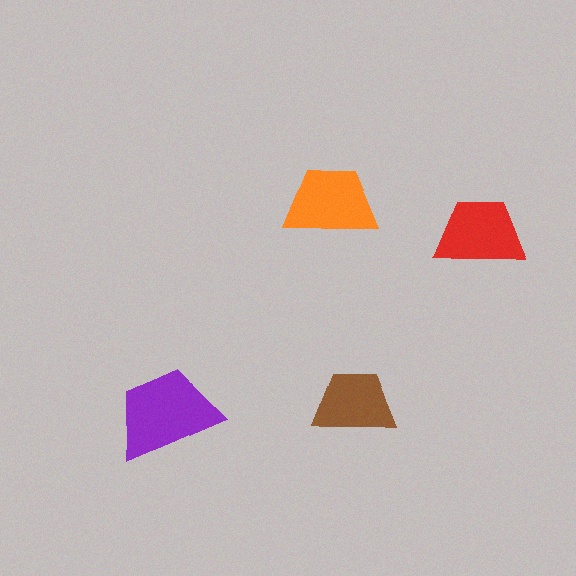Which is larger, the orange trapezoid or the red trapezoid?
The orange one.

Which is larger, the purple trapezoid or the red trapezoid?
The purple one.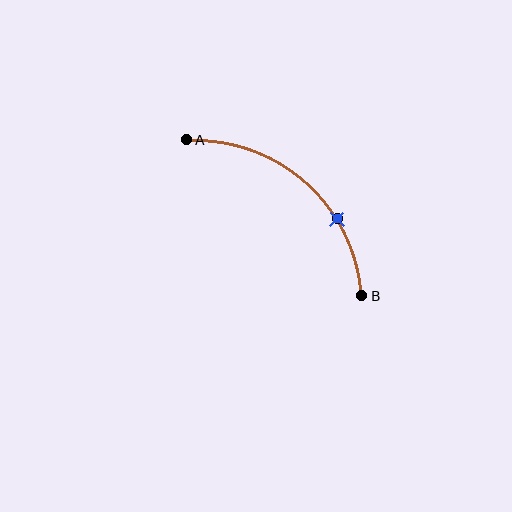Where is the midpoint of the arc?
The arc midpoint is the point on the curve farthest from the straight line joining A and B. It sits above and to the right of that line.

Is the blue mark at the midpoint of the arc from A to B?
No. The blue mark lies on the arc but is closer to endpoint B. The arc midpoint would be at the point on the curve equidistant along the arc from both A and B.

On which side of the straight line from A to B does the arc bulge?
The arc bulges above and to the right of the straight line connecting A and B.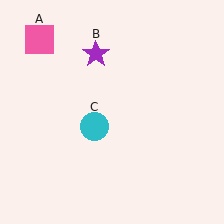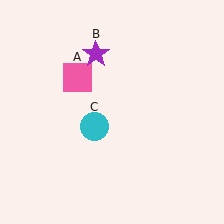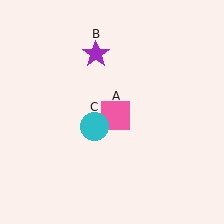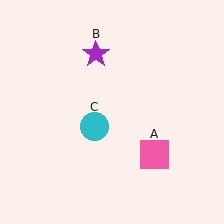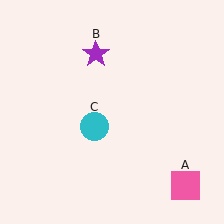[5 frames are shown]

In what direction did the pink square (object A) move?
The pink square (object A) moved down and to the right.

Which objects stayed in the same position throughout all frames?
Purple star (object B) and cyan circle (object C) remained stationary.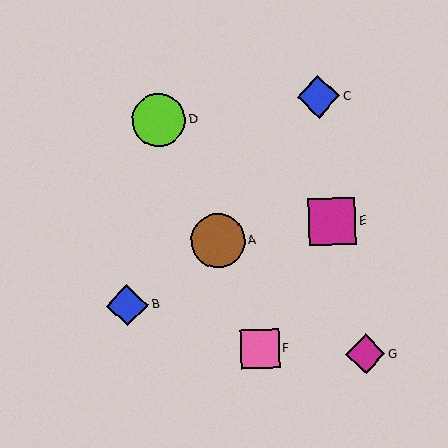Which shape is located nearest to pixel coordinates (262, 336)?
The pink square (labeled F) at (260, 349) is nearest to that location.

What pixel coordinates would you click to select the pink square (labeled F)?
Click at (260, 349) to select the pink square F.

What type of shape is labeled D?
Shape D is a lime circle.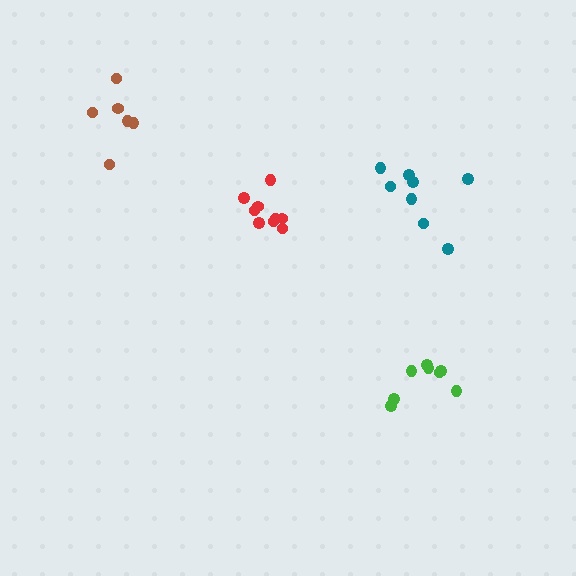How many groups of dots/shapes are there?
There are 4 groups.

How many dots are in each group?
Group 1: 9 dots, Group 2: 8 dots, Group 3: 8 dots, Group 4: 6 dots (31 total).